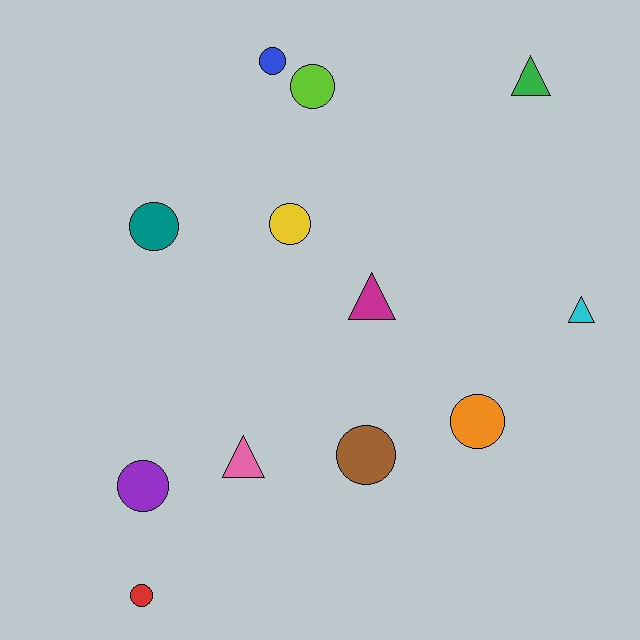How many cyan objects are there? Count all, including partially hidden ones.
There is 1 cyan object.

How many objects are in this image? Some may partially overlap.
There are 12 objects.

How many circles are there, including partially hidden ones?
There are 8 circles.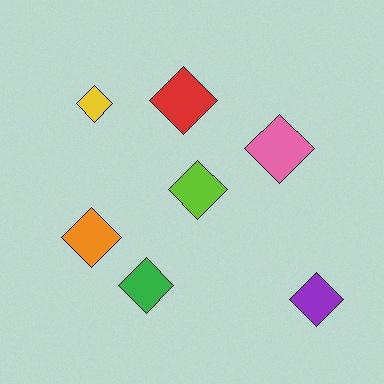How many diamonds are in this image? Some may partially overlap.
There are 7 diamonds.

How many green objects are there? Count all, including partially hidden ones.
There is 1 green object.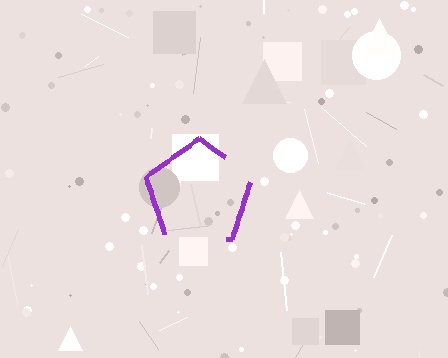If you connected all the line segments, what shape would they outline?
They would outline a pentagon.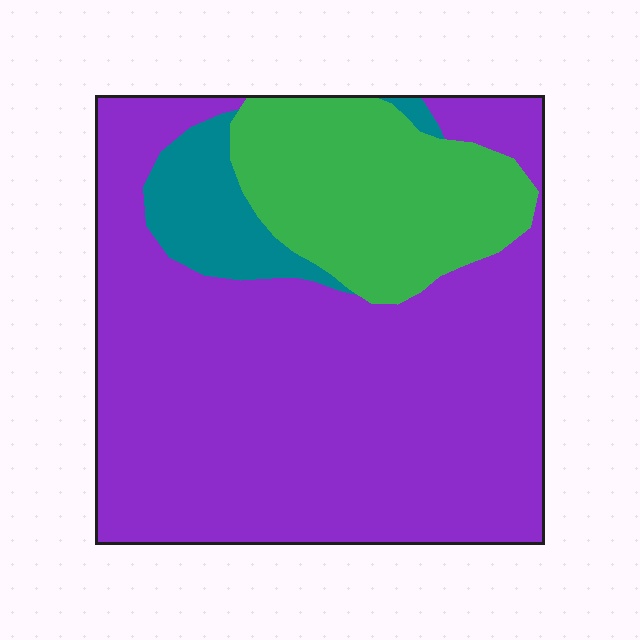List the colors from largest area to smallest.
From largest to smallest: purple, green, teal.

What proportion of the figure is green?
Green covers around 20% of the figure.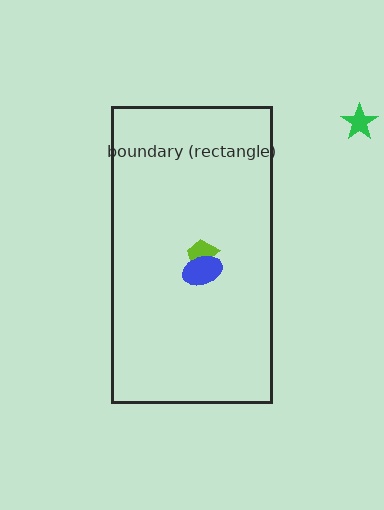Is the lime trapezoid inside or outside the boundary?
Inside.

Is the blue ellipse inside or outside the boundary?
Inside.